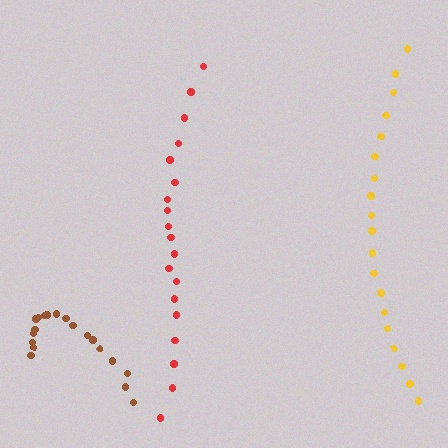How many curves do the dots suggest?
There are 3 distinct paths.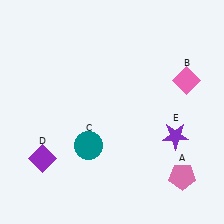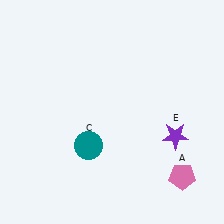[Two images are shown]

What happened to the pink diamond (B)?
The pink diamond (B) was removed in Image 2. It was in the top-right area of Image 1.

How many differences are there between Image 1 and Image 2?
There are 2 differences between the two images.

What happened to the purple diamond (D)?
The purple diamond (D) was removed in Image 2. It was in the bottom-left area of Image 1.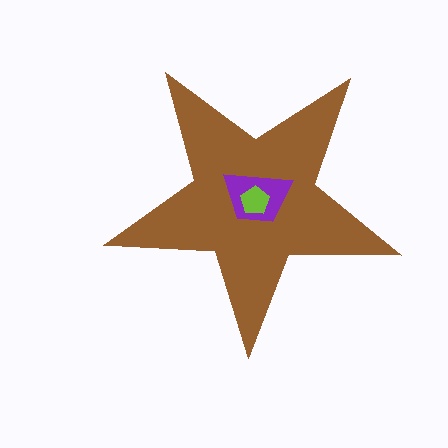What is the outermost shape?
The brown star.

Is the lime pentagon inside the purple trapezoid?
Yes.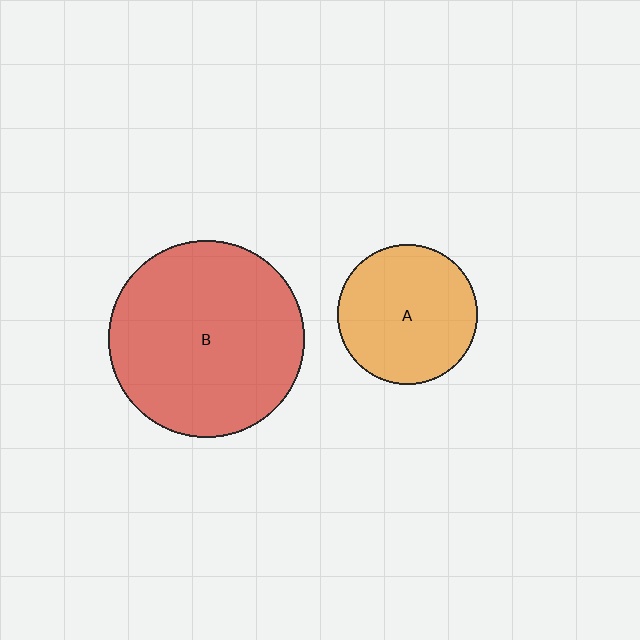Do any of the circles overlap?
No, none of the circles overlap.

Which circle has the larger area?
Circle B (red).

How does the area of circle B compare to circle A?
Approximately 2.0 times.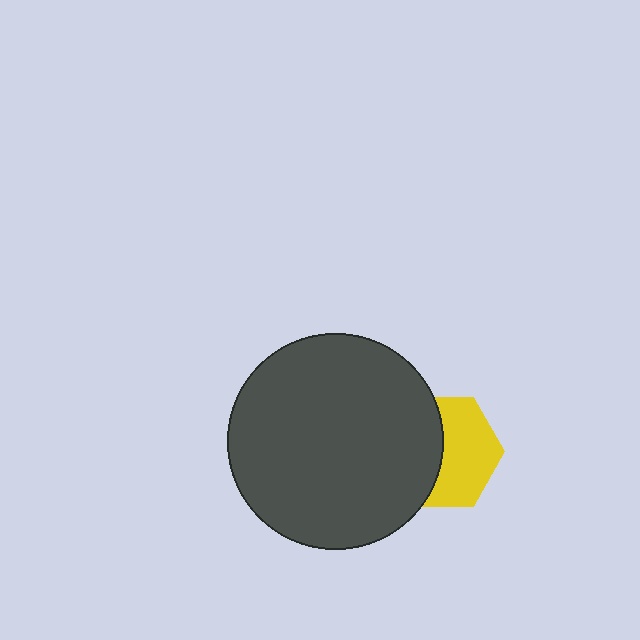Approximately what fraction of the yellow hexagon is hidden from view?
Roughly 47% of the yellow hexagon is hidden behind the dark gray circle.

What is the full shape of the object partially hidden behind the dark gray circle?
The partially hidden object is a yellow hexagon.